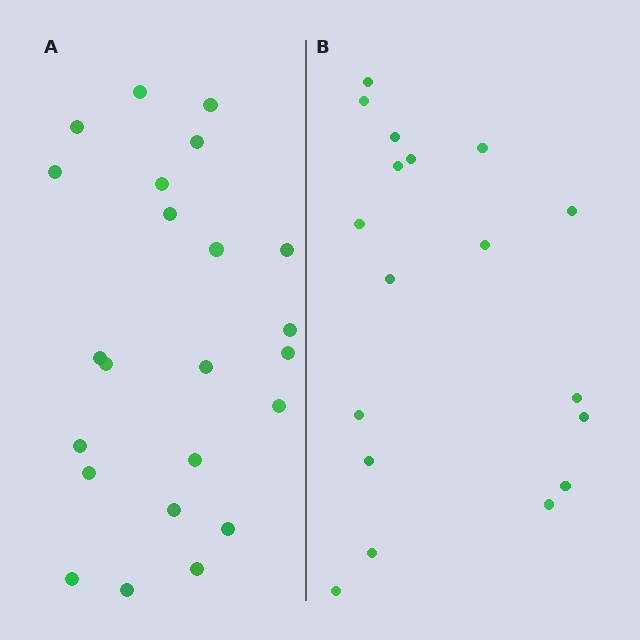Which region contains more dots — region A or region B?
Region A (the left region) has more dots.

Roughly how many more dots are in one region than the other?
Region A has about 5 more dots than region B.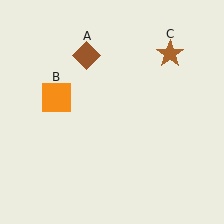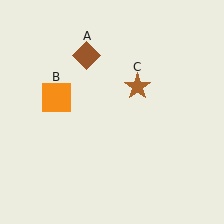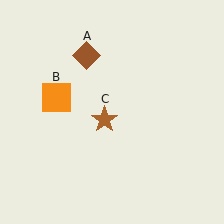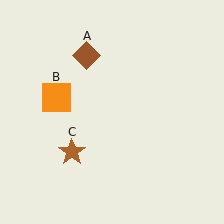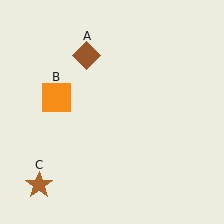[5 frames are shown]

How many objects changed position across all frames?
1 object changed position: brown star (object C).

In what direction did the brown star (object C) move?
The brown star (object C) moved down and to the left.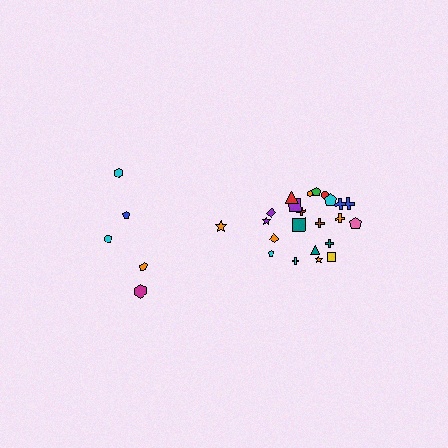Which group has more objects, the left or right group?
The right group.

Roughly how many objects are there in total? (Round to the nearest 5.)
Roughly 30 objects in total.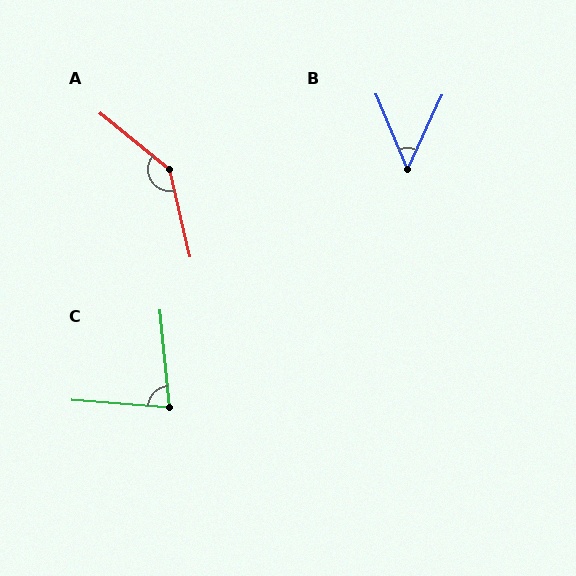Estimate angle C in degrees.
Approximately 80 degrees.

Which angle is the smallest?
B, at approximately 47 degrees.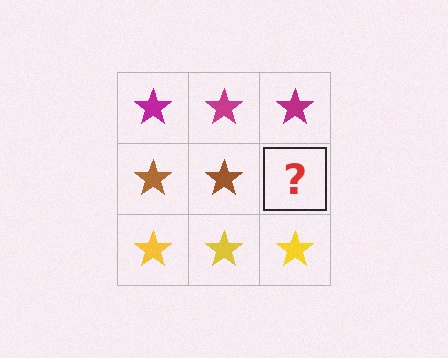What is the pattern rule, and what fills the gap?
The rule is that each row has a consistent color. The gap should be filled with a brown star.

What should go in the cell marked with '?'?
The missing cell should contain a brown star.